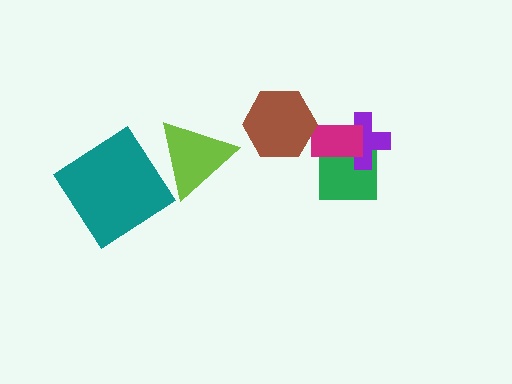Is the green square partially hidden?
Yes, it is partially covered by another shape.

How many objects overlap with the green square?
2 objects overlap with the green square.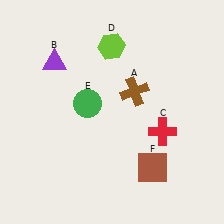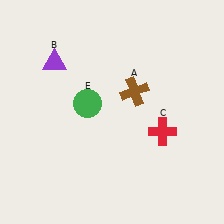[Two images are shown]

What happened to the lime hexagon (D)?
The lime hexagon (D) was removed in Image 2. It was in the top-left area of Image 1.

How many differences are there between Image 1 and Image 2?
There are 2 differences between the two images.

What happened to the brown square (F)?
The brown square (F) was removed in Image 2. It was in the bottom-right area of Image 1.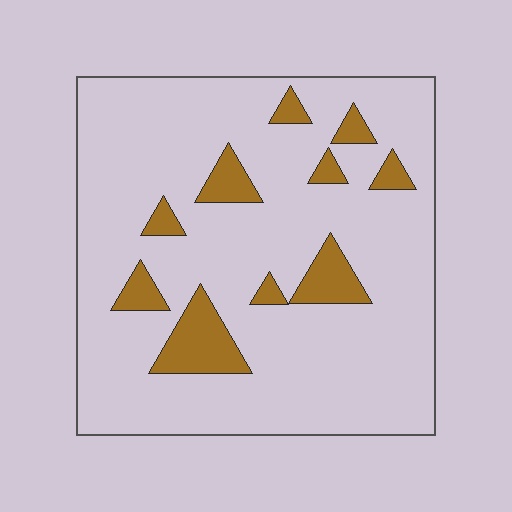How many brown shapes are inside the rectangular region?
10.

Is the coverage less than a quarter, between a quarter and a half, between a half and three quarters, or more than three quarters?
Less than a quarter.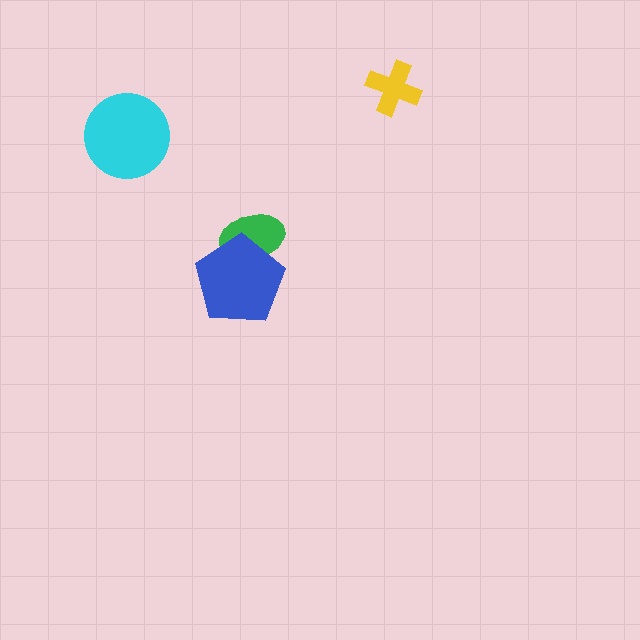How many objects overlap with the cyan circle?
0 objects overlap with the cyan circle.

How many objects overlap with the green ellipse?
1 object overlaps with the green ellipse.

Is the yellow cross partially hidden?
No, no other shape covers it.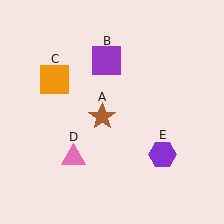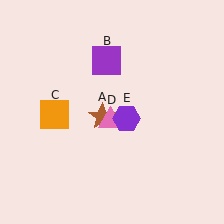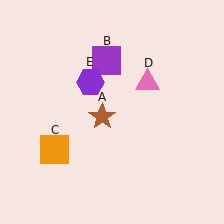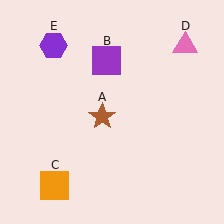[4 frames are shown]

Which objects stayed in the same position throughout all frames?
Brown star (object A) and purple square (object B) remained stationary.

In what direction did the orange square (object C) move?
The orange square (object C) moved down.